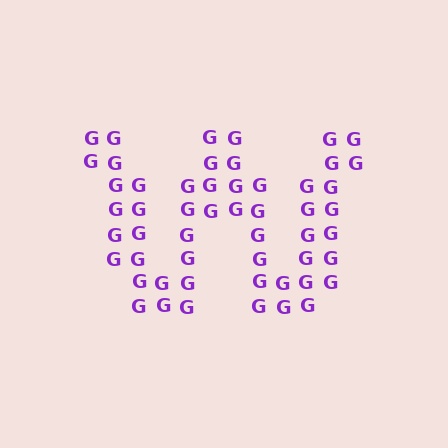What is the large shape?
The large shape is the letter W.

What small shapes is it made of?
It is made of small letter G's.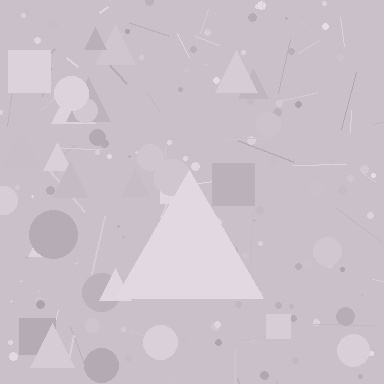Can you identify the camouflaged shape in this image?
The camouflaged shape is a triangle.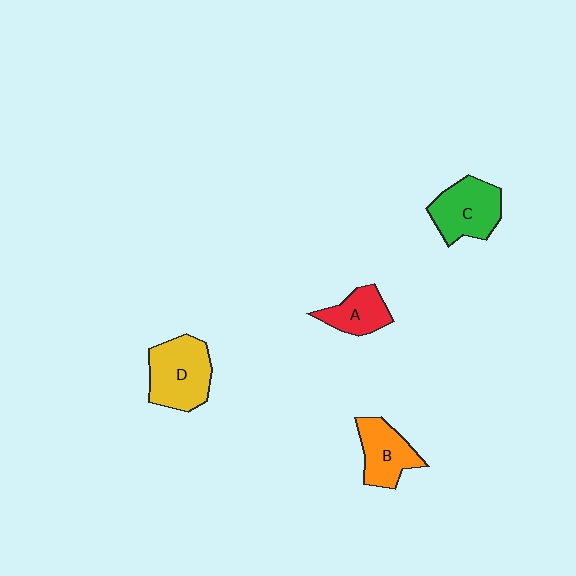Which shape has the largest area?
Shape D (yellow).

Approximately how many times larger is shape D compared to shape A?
Approximately 1.7 times.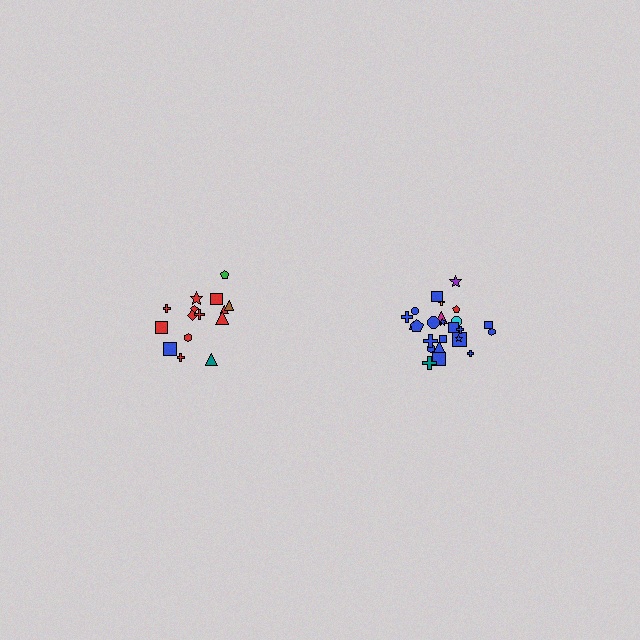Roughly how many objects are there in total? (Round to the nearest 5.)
Roughly 40 objects in total.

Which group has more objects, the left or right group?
The right group.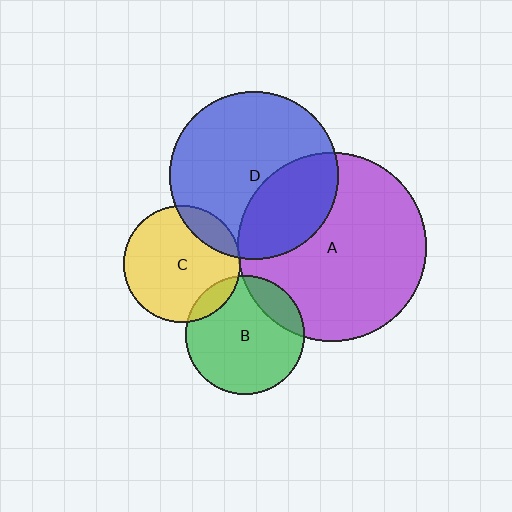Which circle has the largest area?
Circle A (purple).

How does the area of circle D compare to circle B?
Approximately 2.0 times.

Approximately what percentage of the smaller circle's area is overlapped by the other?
Approximately 15%.